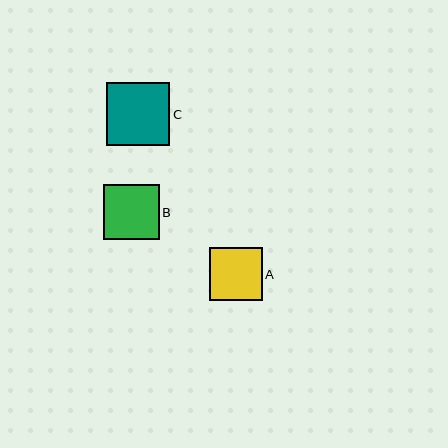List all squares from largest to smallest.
From largest to smallest: C, B, A.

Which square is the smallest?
Square A is the smallest with a size of approximately 53 pixels.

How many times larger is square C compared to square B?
Square C is approximately 1.1 times the size of square B.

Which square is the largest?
Square C is the largest with a size of approximately 63 pixels.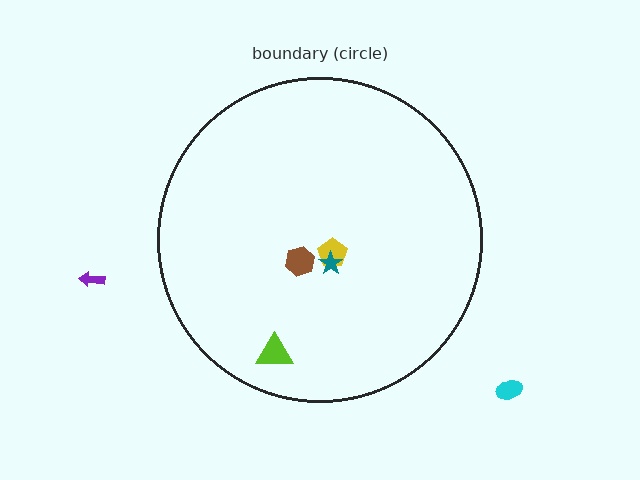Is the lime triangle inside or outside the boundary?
Inside.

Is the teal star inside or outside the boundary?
Inside.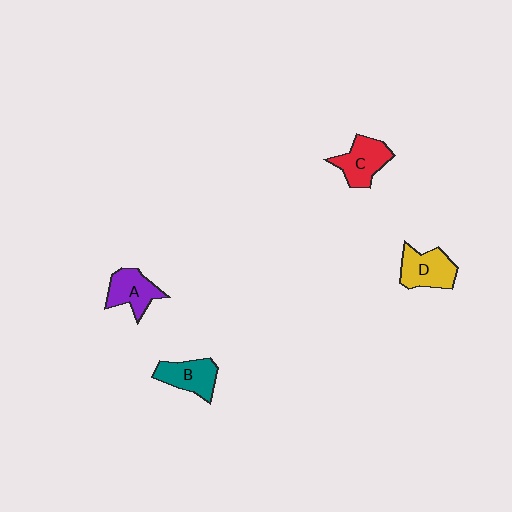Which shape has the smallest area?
Shape A (purple).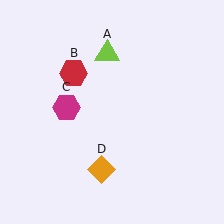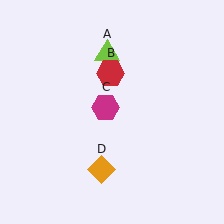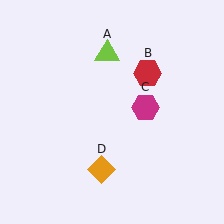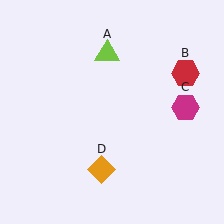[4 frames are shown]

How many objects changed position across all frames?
2 objects changed position: red hexagon (object B), magenta hexagon (object C).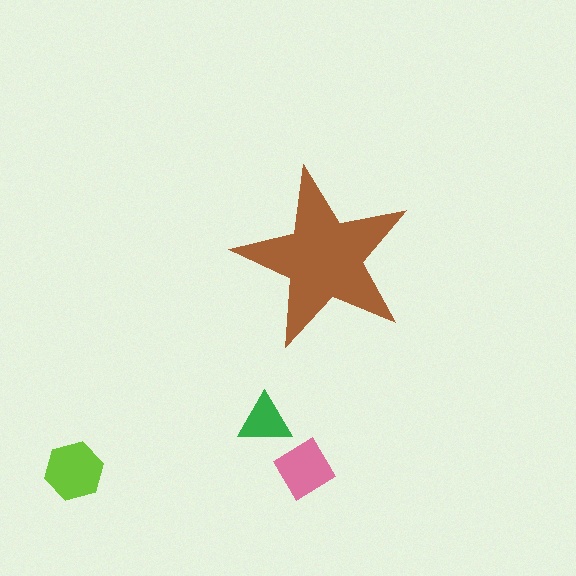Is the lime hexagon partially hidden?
No, the lime hexagon is fully visible.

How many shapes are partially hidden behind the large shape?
0 shapes are partially hidden.